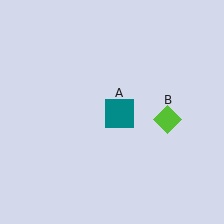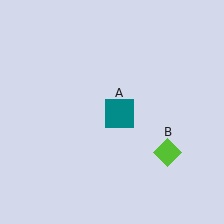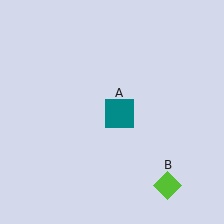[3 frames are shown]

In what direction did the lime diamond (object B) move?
The lime diamond (object B) moved down.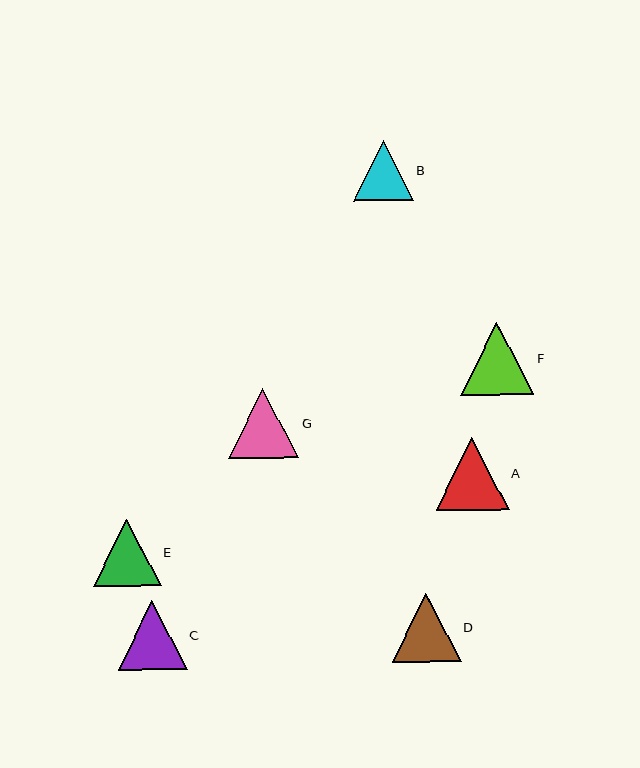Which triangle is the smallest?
Triangle B is the smallest with a size of approximately 60 pixels.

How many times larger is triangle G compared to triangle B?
Triangle G is approximately 1.2 times the size of triangle B.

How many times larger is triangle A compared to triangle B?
Triangle A is approximately 1.2 times the size of triangle B.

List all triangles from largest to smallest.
From largest to smallest: F, A, G, D, C, E, B.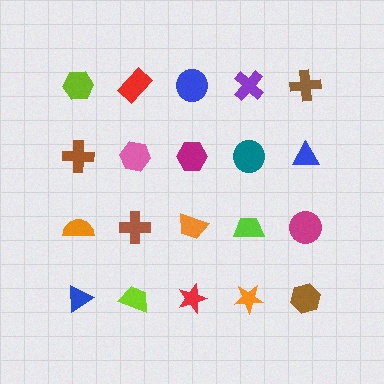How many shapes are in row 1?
5 shapes.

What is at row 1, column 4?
A purple cross.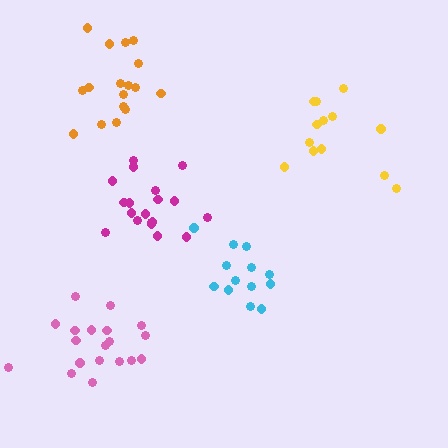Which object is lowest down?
The pink cluster is bottommost.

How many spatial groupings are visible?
There are 5 spatial groupings.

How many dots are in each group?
Group 1: 13 dots, Group 2: 13 dots, Group 3: 19 dots, Group 4: 17 dots, Group 5: 19 dots (81 total).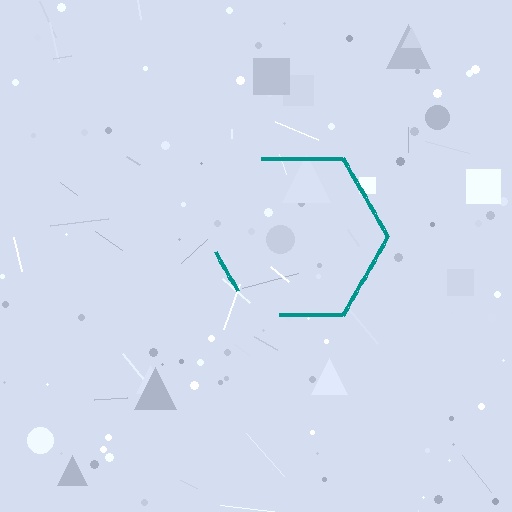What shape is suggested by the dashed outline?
The dashed outline suggests a hexagon.